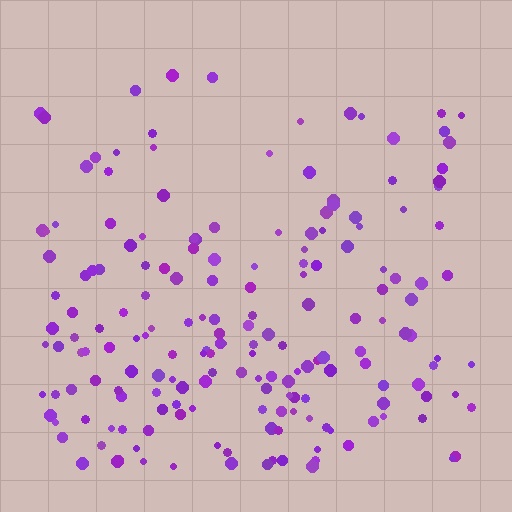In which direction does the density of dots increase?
From top to bottom, with the bottom side densest.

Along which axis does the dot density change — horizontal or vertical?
Vertical.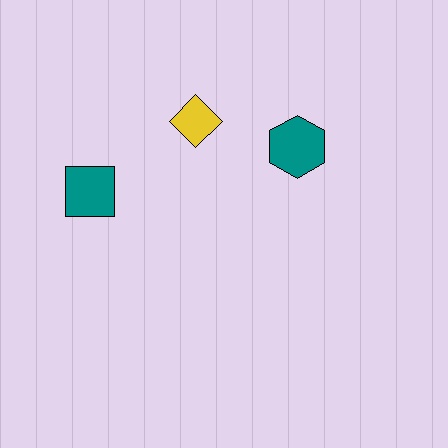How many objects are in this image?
There are 3 objects.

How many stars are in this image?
There are no stars.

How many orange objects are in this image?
There are no orange objects.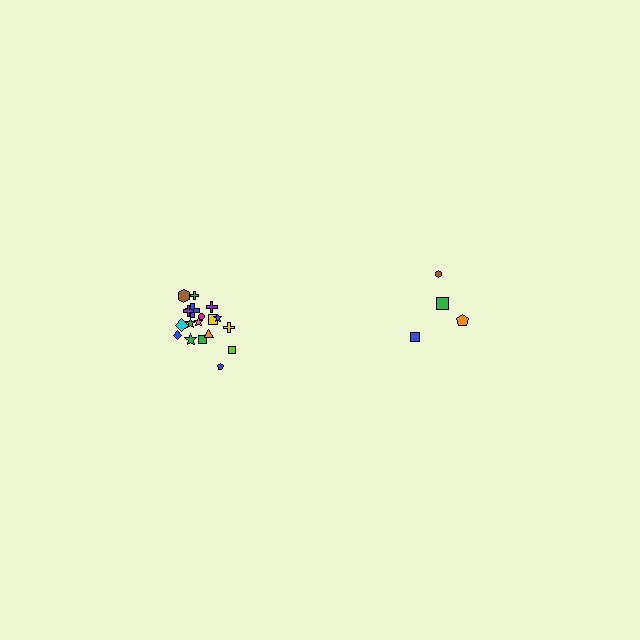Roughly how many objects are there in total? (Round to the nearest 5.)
Roughly 20 objects in total.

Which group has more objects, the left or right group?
The left group.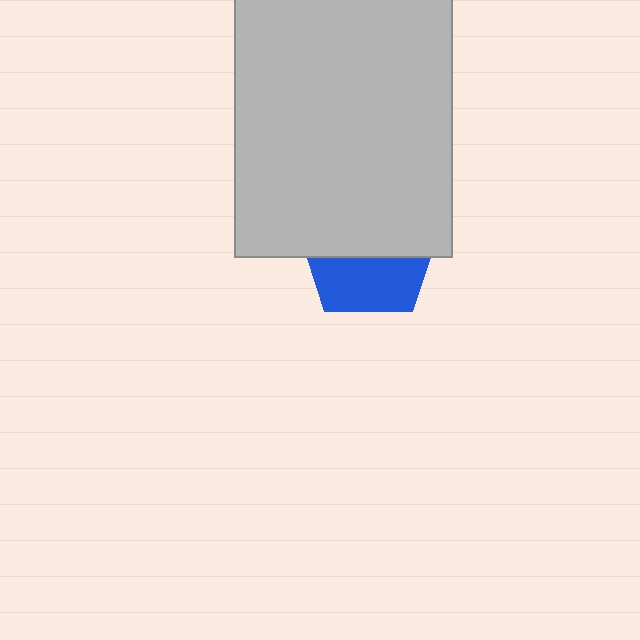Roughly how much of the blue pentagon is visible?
A small part of it is visible (roughly 42%).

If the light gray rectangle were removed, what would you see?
You would see the complete blue pentagon.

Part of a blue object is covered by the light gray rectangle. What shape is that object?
It is a pentagon.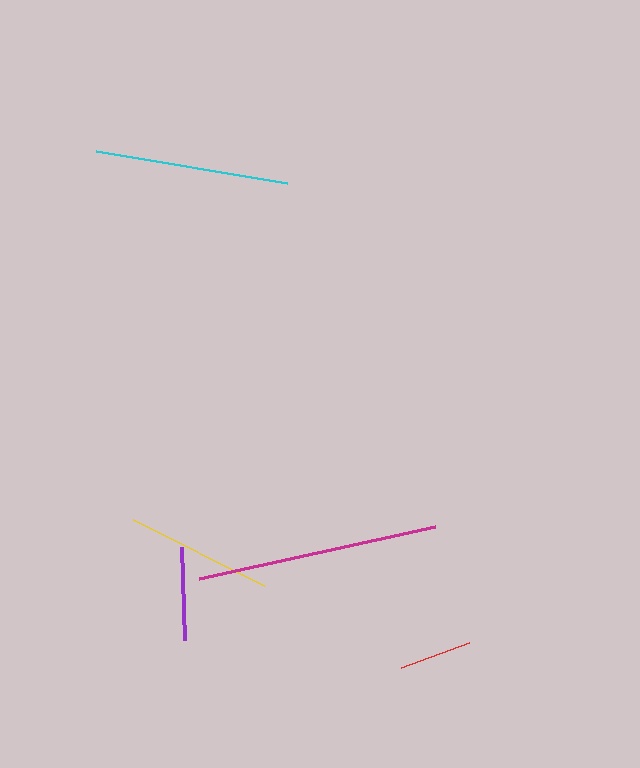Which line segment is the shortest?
The red line is the shortest at approximately 73 pixels.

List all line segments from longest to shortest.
From longest to shortest: magenta, cyan, yellow, purple, red.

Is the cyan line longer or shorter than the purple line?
The cyan line is longer than the purple line.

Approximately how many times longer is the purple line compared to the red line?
The purple line is approximately 1.3 times the length of the red line.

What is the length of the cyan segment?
The cyan segment is approximately 193 pixels long.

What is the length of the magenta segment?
The magenta segment is approximately 242 pixels long.